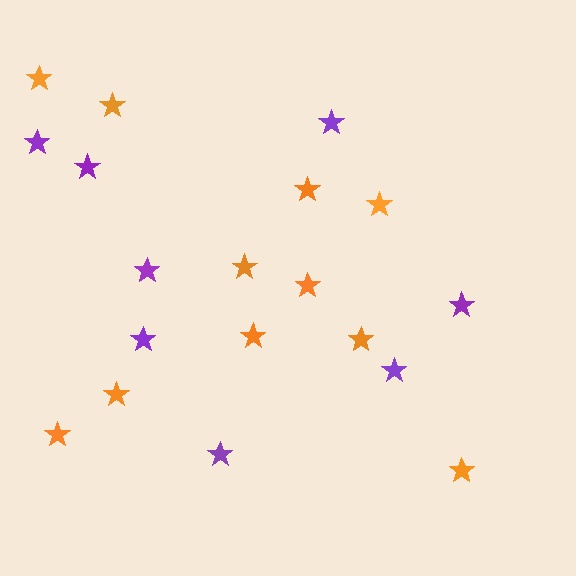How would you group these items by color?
There are 2 groups: one group of purple stars (8) and one group of orange stars (11).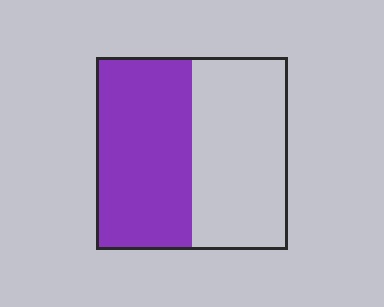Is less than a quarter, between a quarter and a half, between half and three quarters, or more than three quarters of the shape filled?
Between half and three quarters.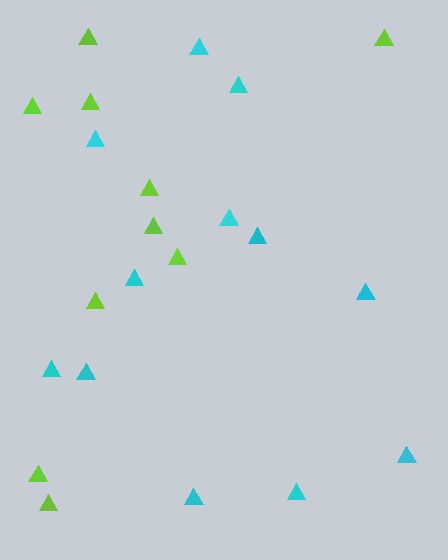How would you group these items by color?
There are 2 groups: one group of lime triangles (10) and one group of cyan triangles (12).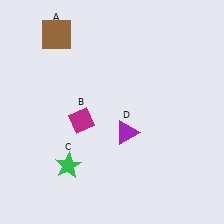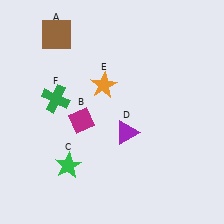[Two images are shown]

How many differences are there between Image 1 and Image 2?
There are 2 differences between the two images.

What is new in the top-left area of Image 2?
A green cross (F) was added in the top-left area of Image 2.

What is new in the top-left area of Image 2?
An orange star (E) was added in the top-left area of Image 2.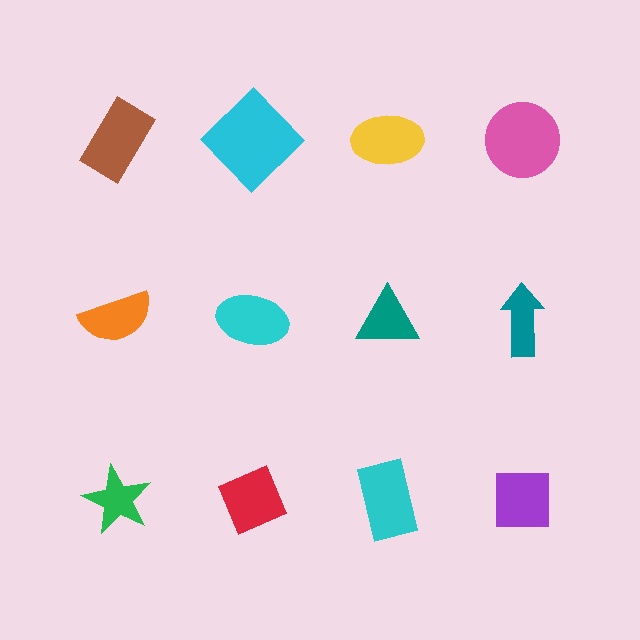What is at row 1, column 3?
A yellow ellipse.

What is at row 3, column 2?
A red diamond.